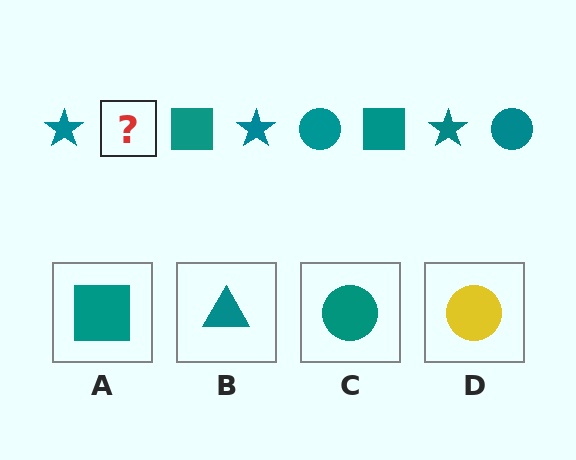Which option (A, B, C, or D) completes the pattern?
C.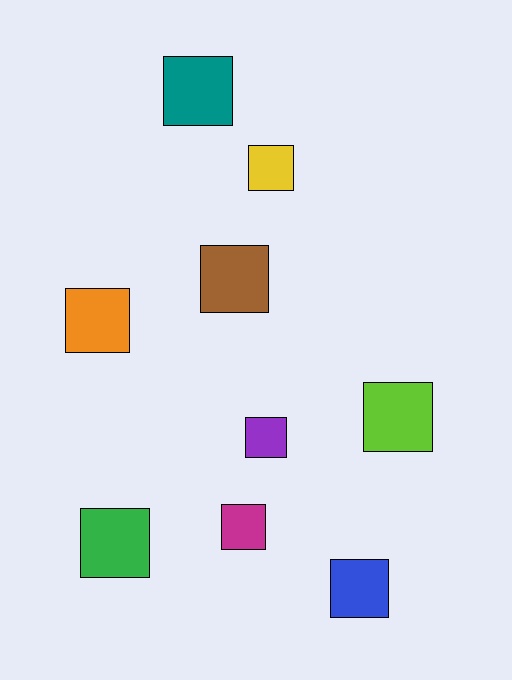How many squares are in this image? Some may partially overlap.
There are 9 squares.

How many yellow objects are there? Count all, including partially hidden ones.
There is 1 yellow object.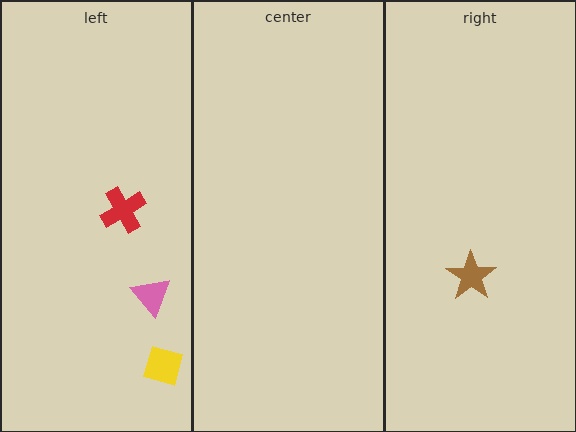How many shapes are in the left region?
3.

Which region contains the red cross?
The left region.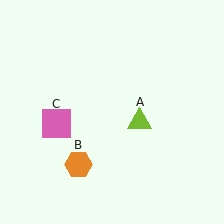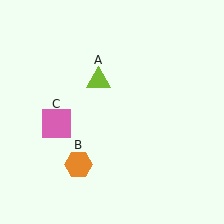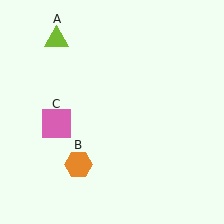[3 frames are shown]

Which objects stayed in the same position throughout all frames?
Orange hexagon (object B) and pink square (object C) remained stationary.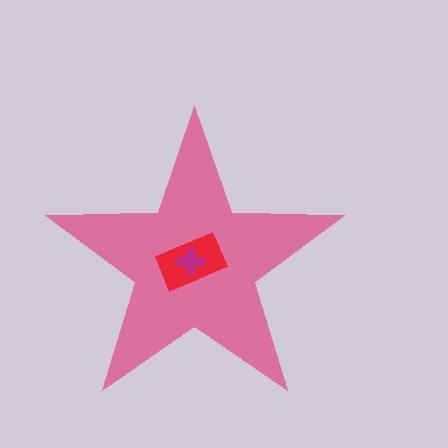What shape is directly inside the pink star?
The red rectangle.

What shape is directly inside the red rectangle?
The magenta cross.